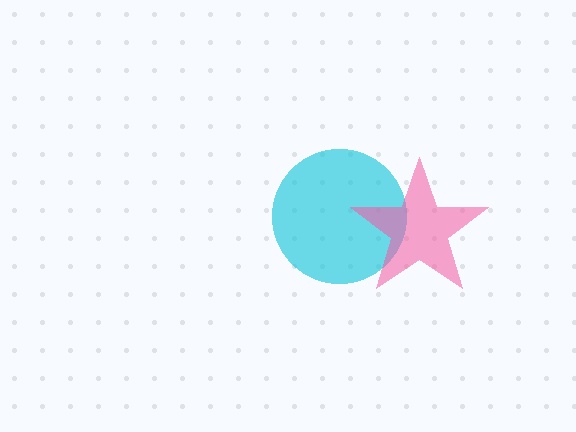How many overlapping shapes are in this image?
There are 2 overlapping shapes in the image.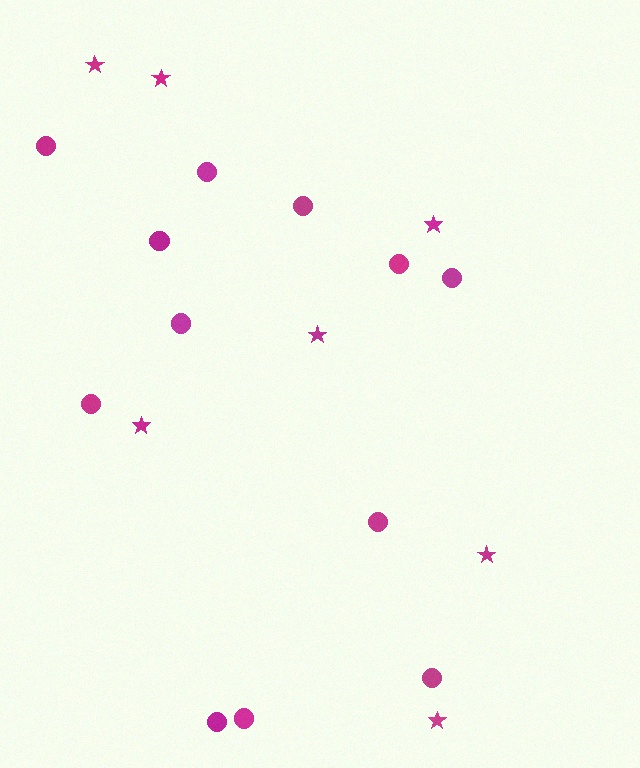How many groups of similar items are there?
There are 2 groups: one group of circles (12) and one group of stars (7).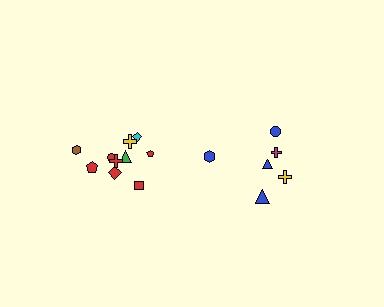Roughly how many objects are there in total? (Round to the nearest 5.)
Roughly 15 objects in total.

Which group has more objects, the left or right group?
The left group.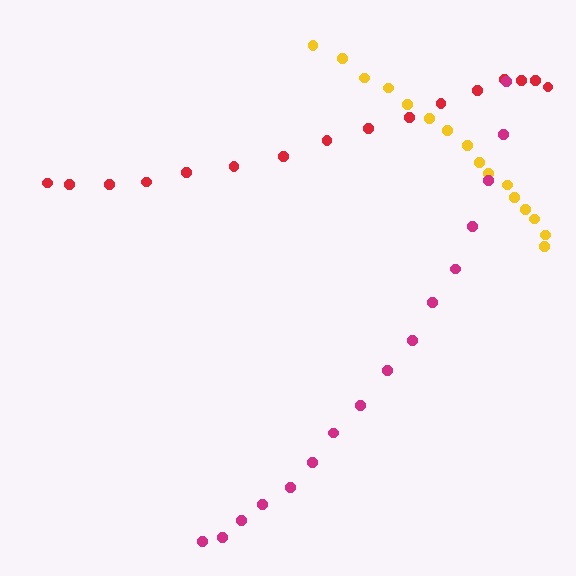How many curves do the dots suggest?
There are 3 distinct paths.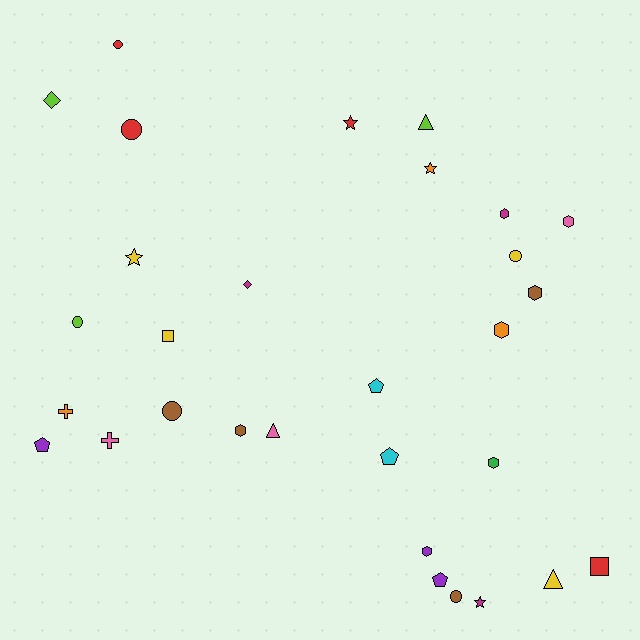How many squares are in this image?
There are 2 squares.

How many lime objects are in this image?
There are 3 lime objects.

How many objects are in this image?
There are 30 objects.